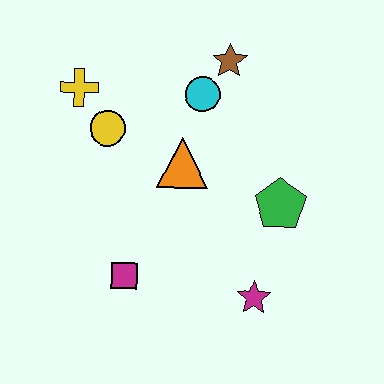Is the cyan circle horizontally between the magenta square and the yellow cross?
No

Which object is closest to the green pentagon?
The magenta star is closest to the green pentagon.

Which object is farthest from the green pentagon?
The yellow cross is farthest from the green pentagon.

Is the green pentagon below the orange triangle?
Yes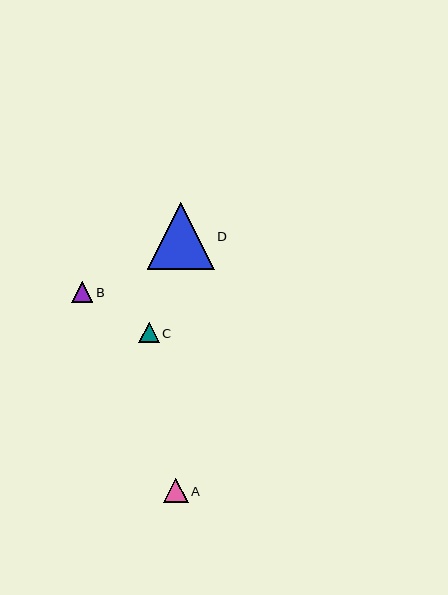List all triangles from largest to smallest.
From largest to smallest: D, A, B, C.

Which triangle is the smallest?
Triangle C is the smallest with a size of approximately 21 pixels.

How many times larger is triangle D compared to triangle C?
Triangle D is approximately 3.3 times the size of triangle C.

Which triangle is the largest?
Triangle D is the largest with a size of approximately 67 pixels.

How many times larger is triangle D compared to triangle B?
Triangle D is approximately 3.2 times the size of triangle B.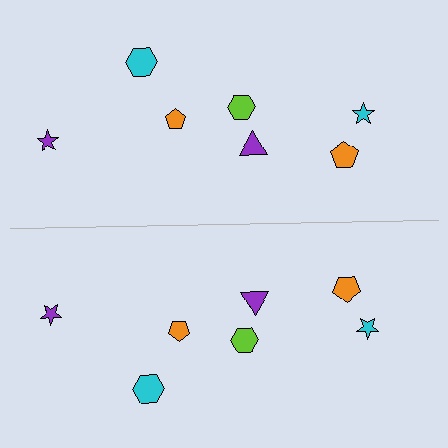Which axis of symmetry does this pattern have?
The pattern has a horizontal axis of symmetry running through the center of the image.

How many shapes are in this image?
There are 14 shapes in this image.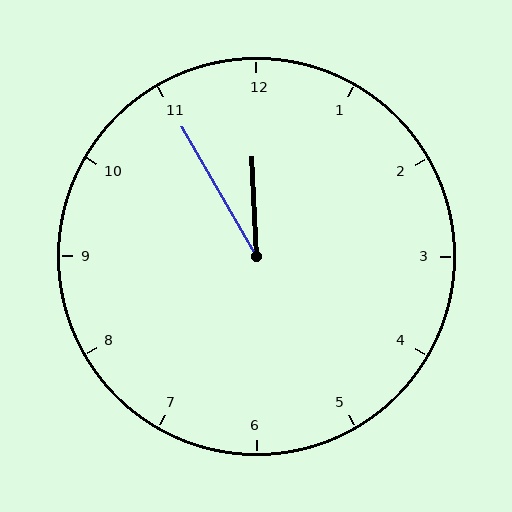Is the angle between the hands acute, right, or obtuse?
It is acute.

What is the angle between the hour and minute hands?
Approximately 28 degrees.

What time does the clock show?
11:55.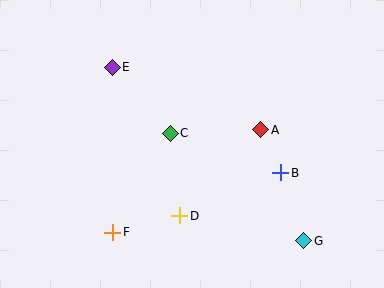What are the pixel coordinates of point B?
Point B is at (281, 173).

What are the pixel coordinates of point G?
Point G is at (304, 241).